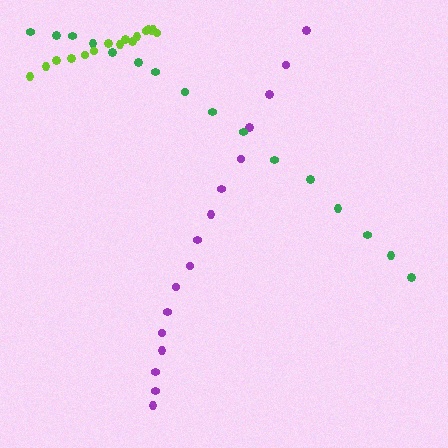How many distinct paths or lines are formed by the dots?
There are 3 distinct paths.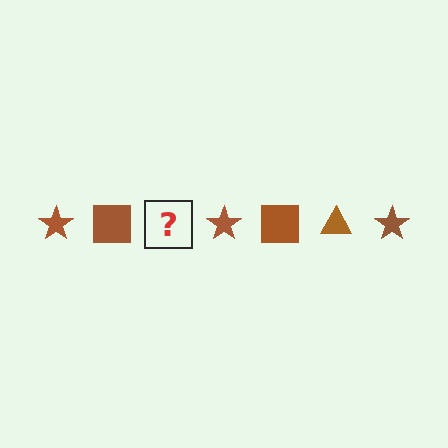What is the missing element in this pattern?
The missing element is a brown triangle.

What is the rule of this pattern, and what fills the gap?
The rule is that the pattern cycles through star, square, triangle shapes in brown. The gap should be filled with a brown triangle.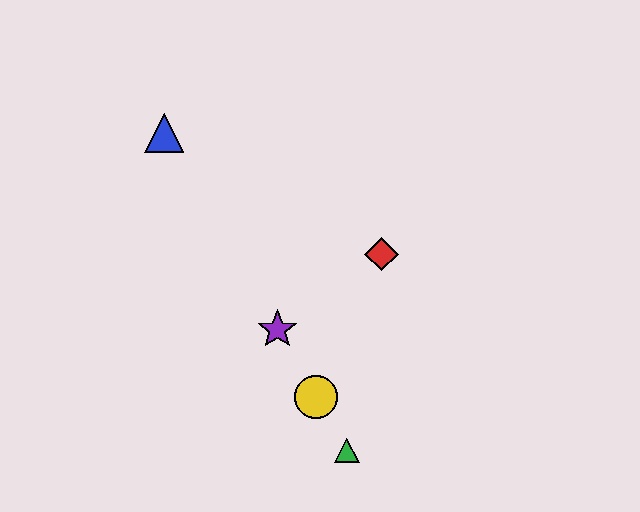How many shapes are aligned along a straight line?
4 shapes (the blue triangle, the green triangle, the yellow circle, the purple star) are aligned along a straight line.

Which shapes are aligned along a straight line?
The blue triangle, the green triangle, the yellow circle, the purple star are aligned along a straight line.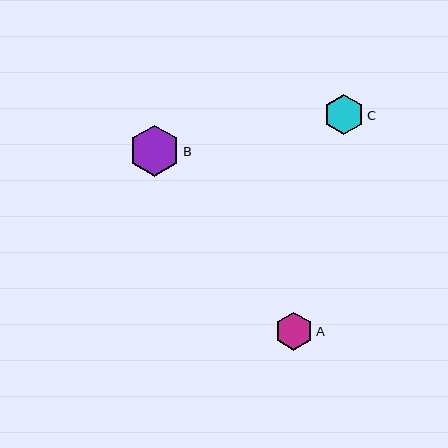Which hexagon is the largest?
Hexagon B is the largest with a size of approximately 51 pixels.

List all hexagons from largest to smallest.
From largest to smallest: B, C, A.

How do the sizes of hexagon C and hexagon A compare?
Hexagon C and hexagon A are approximately the same size.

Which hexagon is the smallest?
Hexagon A is the smallest with a size of approximately 38 pixels.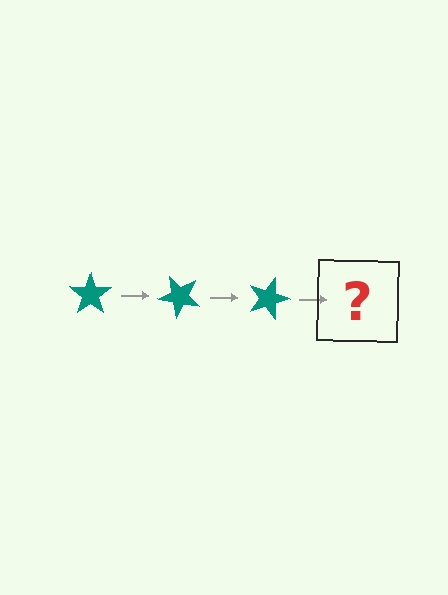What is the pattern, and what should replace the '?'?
The pattern is that the star rotates 45 degrees each step. The '?' should be a teal star rotated 135 degrees.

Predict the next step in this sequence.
The next step is a teal star rotated 135 degrees.